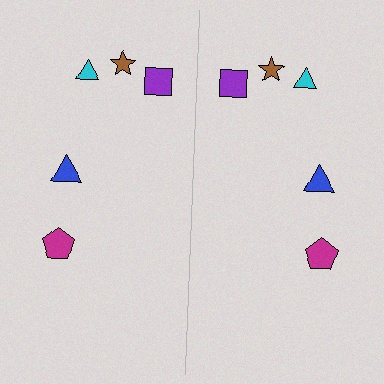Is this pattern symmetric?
Yes, this pattern has bilateral (reflection) symmetry.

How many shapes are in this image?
There are 10 shapes in this image.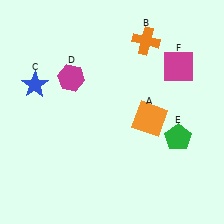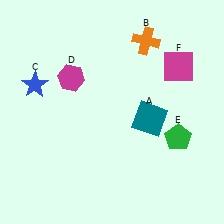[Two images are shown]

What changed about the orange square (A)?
In Image 1, A is orange. In Image 2, it changed to teal.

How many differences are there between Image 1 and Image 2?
There is 1 difference between the two images.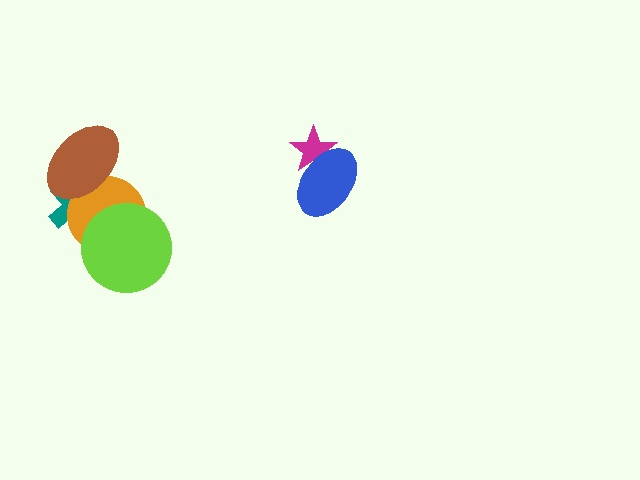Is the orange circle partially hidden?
Yes, it is partially covered by another shape.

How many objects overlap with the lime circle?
1 object overlaps with the lime circle.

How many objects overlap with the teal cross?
2 objects overlap with the teal cross.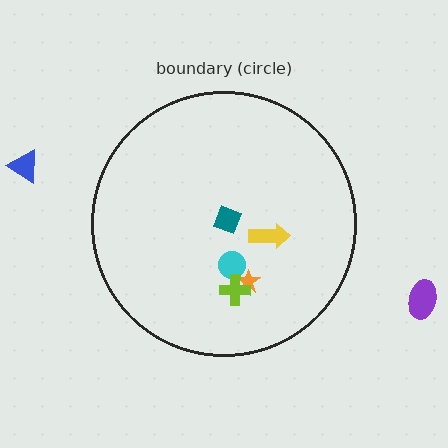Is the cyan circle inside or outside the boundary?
Inside.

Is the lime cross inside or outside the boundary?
Inside.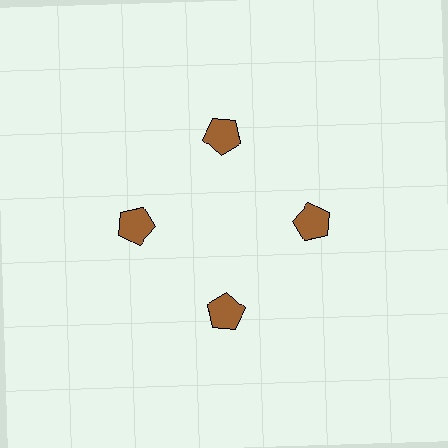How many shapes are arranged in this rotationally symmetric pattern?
There are 4 shapes, arranged in 4 groups of 1.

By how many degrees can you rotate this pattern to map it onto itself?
The pattern maps onto itself every 90 degrees of rotation.